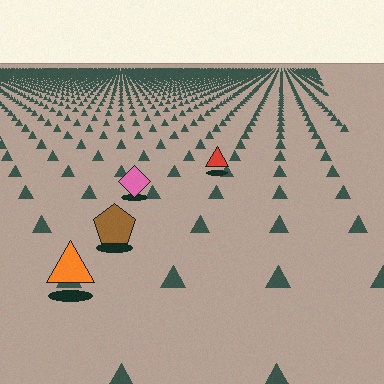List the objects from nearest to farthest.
From nearest to farthest: the orange triangle, the brown pentagon, the pink diamond, the red triangle.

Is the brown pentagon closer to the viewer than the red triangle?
Yes. The brown pentagon is closer — you can tell from the texture gradient: the ground texture is coarser near it.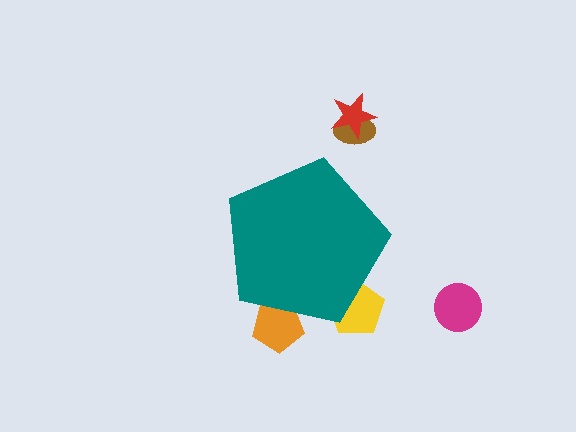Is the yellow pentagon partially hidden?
Yes, the yellow pentagon is partially hidden behind the teal pentagon.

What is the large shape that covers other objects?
A teal pentagon.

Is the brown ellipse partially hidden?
No, the brown ellipse is fully visible.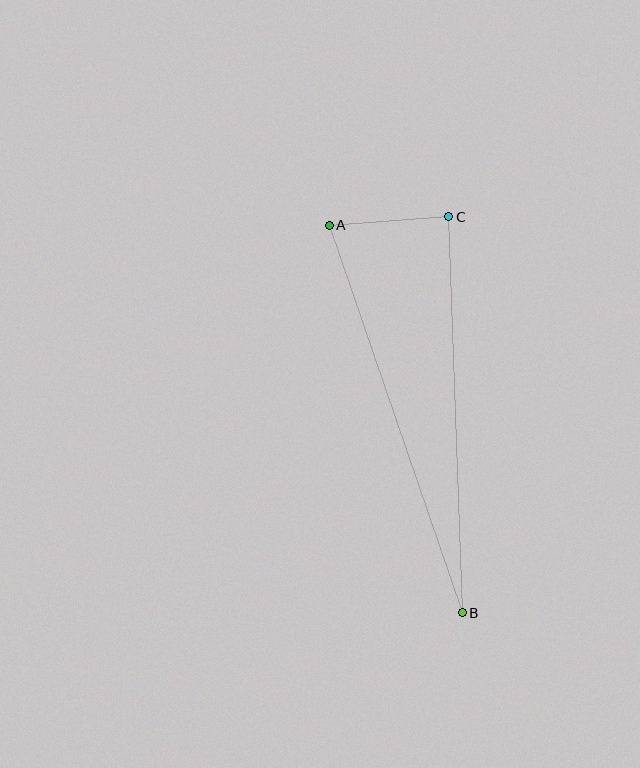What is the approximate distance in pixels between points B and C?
The distance between B and C is approximately 397 pixels.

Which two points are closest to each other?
Points A and C are closest to each other.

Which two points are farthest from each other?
Points A and B are farthest from each other.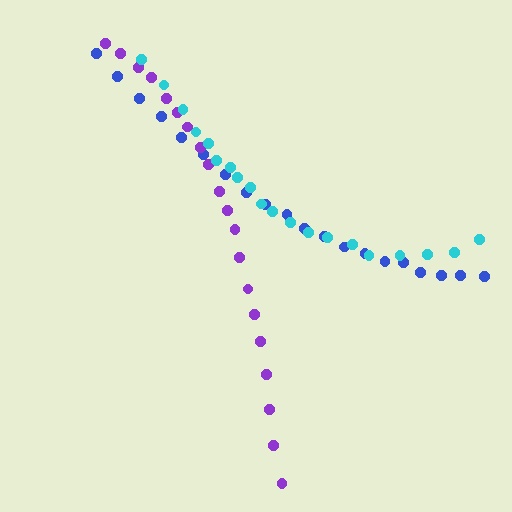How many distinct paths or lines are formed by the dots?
There are 3 distinct paths.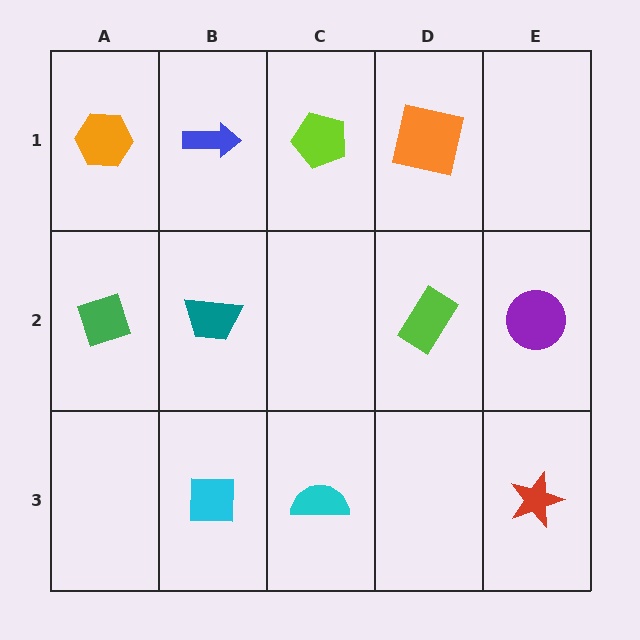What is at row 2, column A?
A green diamond.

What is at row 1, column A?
An orange hexagon.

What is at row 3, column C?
A cyan semicircle.